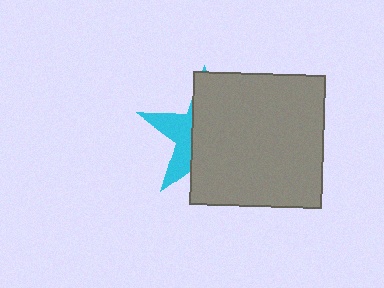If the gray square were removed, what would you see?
You would see the complete cyan star.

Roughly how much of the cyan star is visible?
A small part of it is visible (roughly 34%).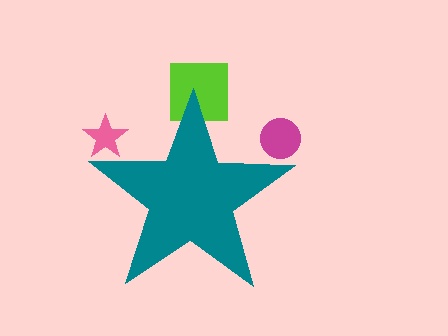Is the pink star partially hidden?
Yes, the pink star is partially hidden behind the teal star.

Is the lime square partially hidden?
Yes, the lime square is partially hidden behind the teal star.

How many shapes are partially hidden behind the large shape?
3 shapes are partially hidden.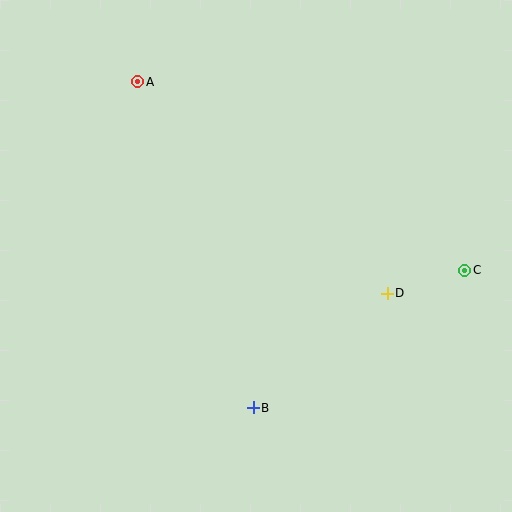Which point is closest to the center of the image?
Point D at (387, 293) is closest to the center.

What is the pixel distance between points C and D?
The distance between C and D is 81 pixels.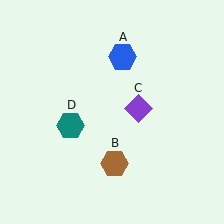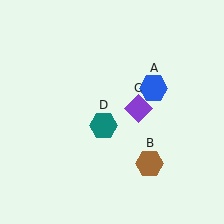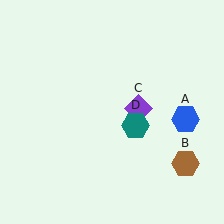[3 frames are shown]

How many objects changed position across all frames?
3 objects changed position: blue hexagon (object A), brown hexagon (object B), teal hexagon (object D).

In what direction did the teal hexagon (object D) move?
The teal hexagon (object D) moved right.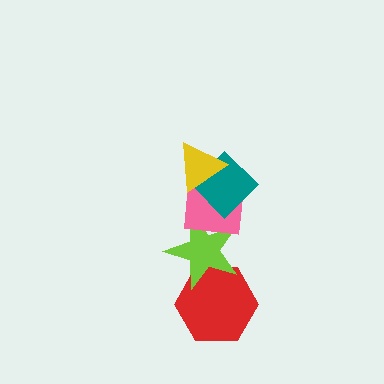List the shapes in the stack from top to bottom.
From top to bottom: the yellow triangle, the teal diamond, the pink square, the lime star, the red hexagon.